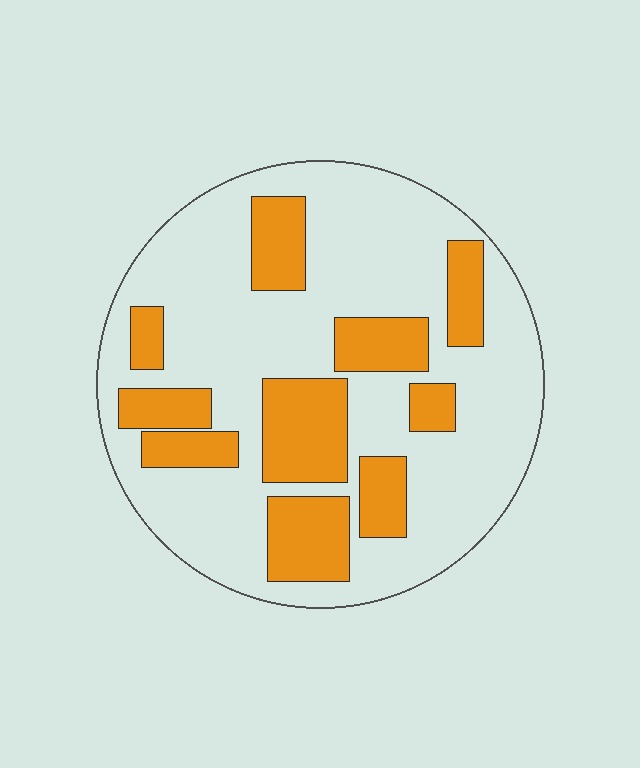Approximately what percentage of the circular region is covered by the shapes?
Approximately 30%.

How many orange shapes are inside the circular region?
10.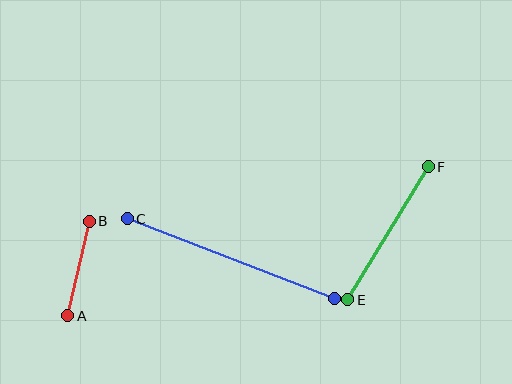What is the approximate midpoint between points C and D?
The midpoint is at approximately (231, 259) pixels.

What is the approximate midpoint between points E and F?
The midpoint is at approximately (388, 233) pixels.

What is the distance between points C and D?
The distance is approximately 222 pixels.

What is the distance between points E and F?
The distance is approximately 155 pixels.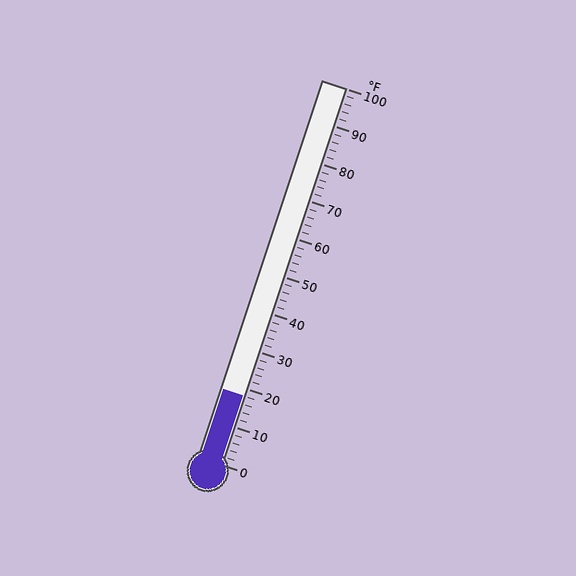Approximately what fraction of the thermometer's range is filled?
The thermometer is filled to approximately 20% of its range.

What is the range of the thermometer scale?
The thermometer scale ranges from 0°F to 100°F.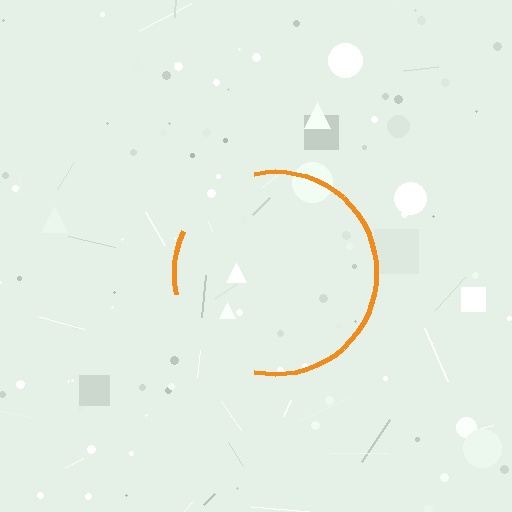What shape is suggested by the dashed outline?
The dashed outline suggests a circle.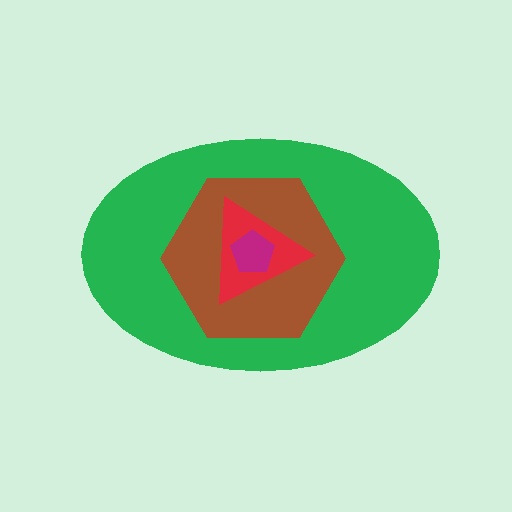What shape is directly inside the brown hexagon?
The red triangle.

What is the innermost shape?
The magenta pentagon.